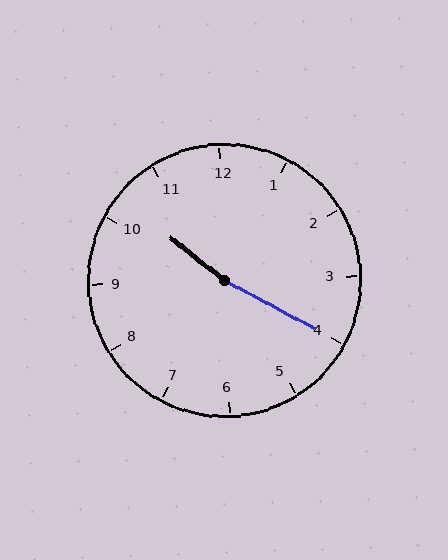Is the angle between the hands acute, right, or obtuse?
It is obtuse.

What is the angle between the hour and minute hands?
Approximately 170 degrees.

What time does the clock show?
10:20.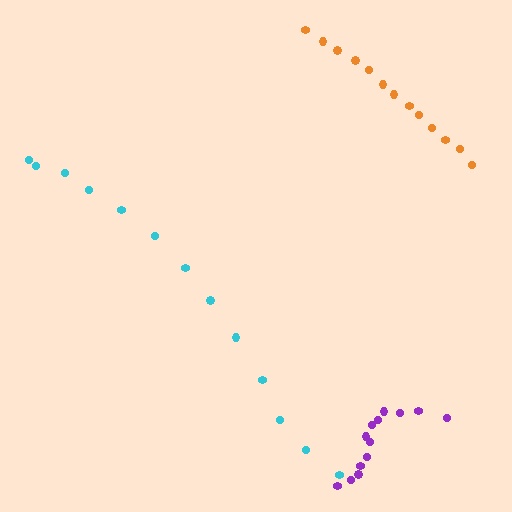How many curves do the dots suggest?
There are 3 distinct paths.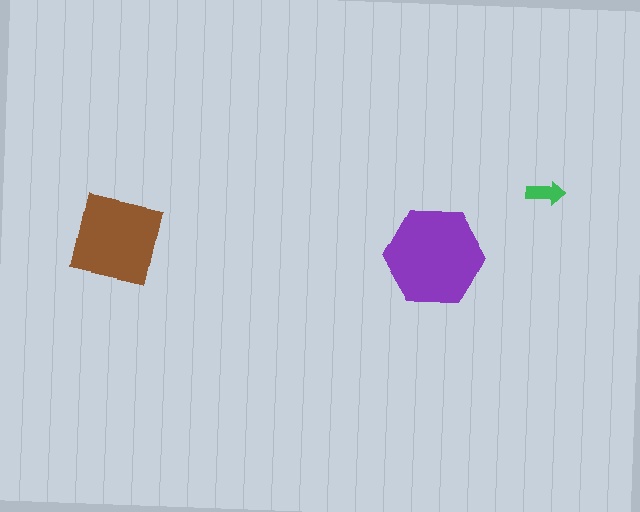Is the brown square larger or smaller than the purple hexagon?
Smaller.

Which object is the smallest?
The green arrow.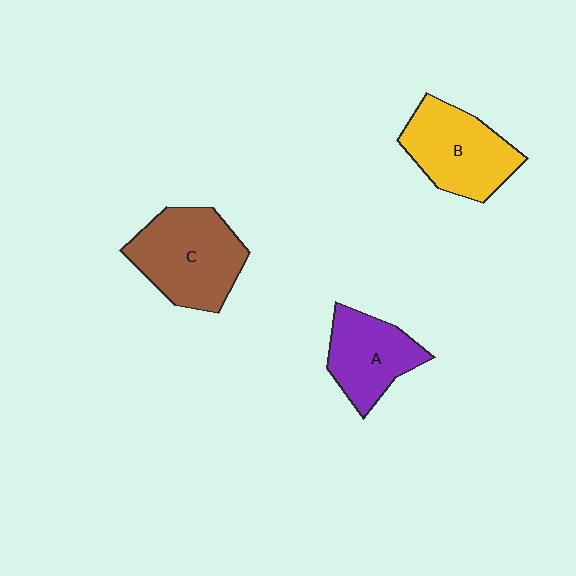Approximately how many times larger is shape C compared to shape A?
Approximately 1.4 times.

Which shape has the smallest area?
Shape A (purple).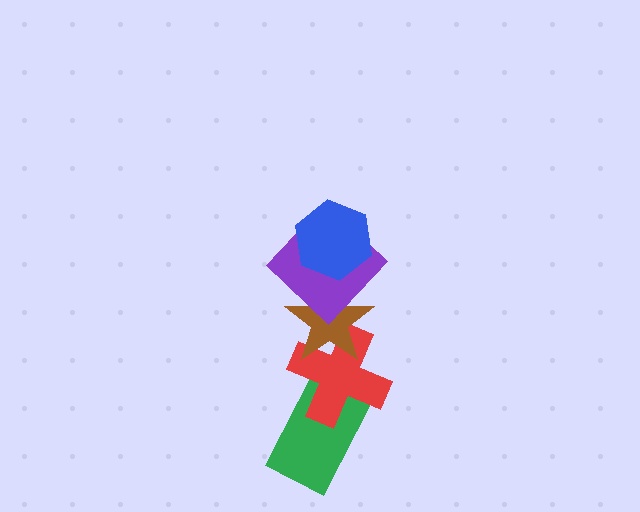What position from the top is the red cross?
The red cross is 4th from the top.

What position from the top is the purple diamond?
The purple diamond is 2nd from the top.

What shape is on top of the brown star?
The purple diamond is on top of the brown star.